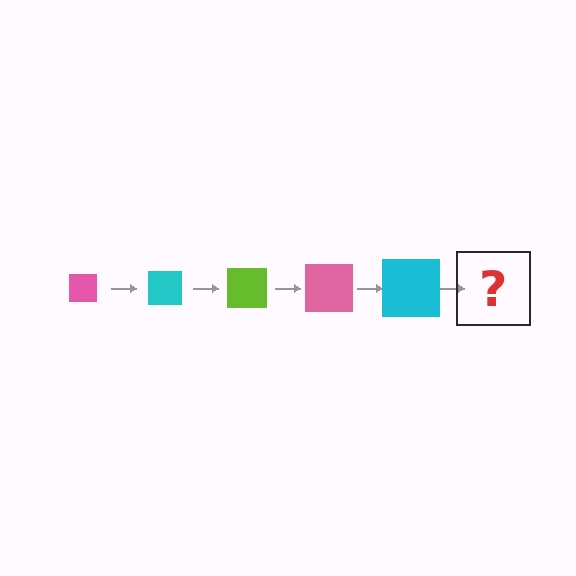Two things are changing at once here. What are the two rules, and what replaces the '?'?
The two rules are that the square grows larger each step and the color cycles through pink, cyan, and lime. The '?' should be a lime square, larger than the previous one.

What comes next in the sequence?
The next element should be a lime square, larger than the previous one.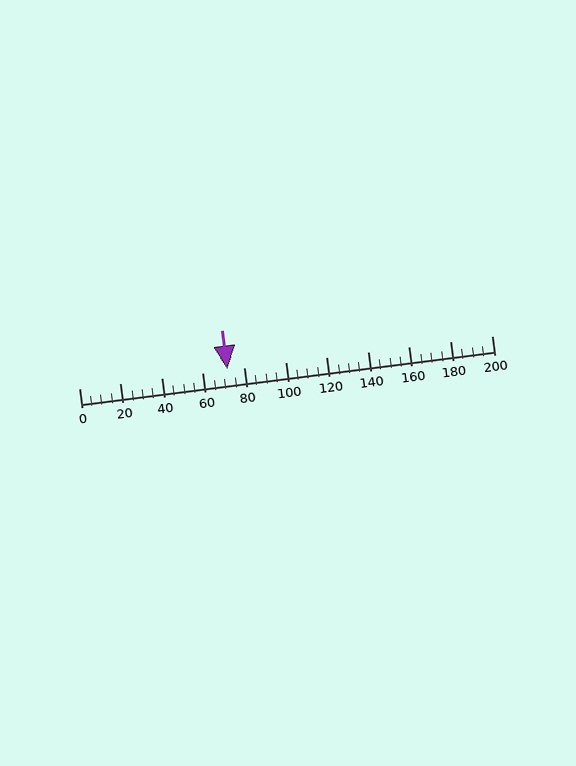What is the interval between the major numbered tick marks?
The major tick marks are spaced 20 units apart.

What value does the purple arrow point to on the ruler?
The purple arrow points to approximately 72.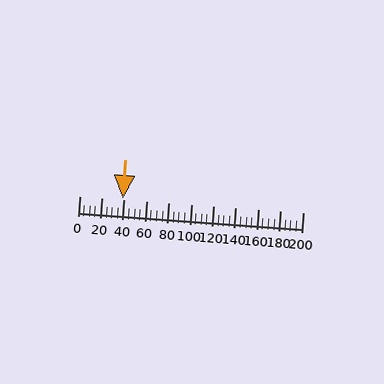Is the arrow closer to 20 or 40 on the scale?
The arrow is closer to 40.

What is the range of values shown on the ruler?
The ruler shows values from 0 to 200.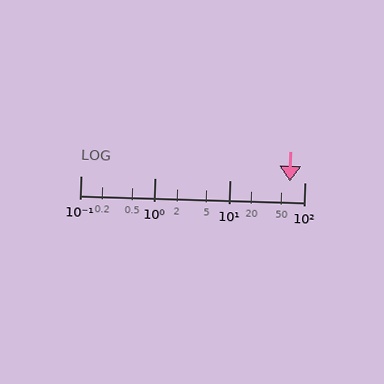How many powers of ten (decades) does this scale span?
The scale spans 3 decades, from 0.1 to 100.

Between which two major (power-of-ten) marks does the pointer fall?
The pointer is between 10 and 100.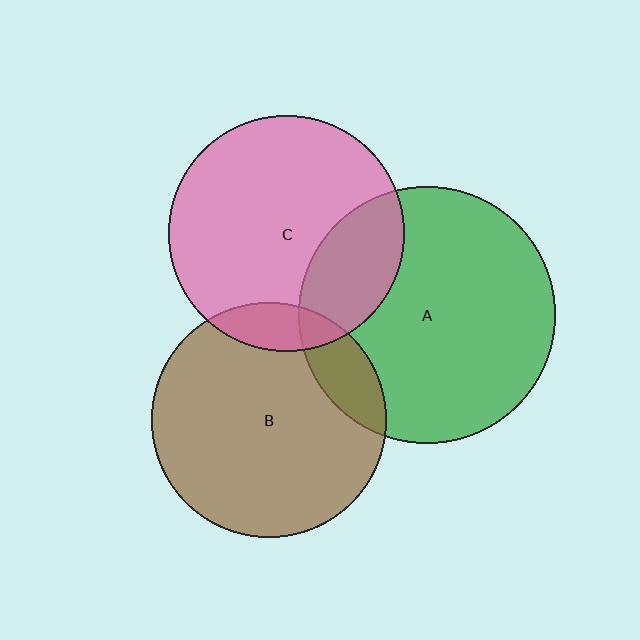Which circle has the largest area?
Circle A (green).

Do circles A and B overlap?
Yes.